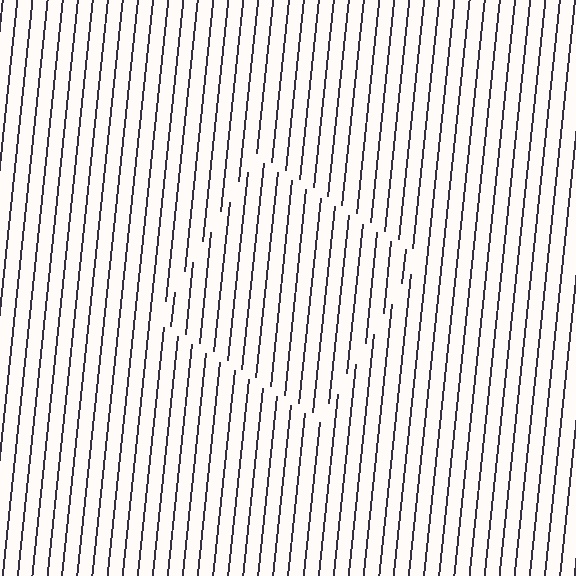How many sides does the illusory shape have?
4 sides — the line-ends trace a square.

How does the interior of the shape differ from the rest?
The interior of the shape contains the same grating, shifted by half a period — the contour is defined by the phase discontinuity where line-ends from the inner and outer gratings abut.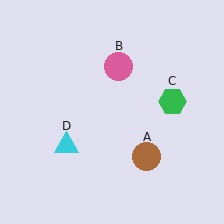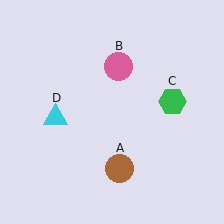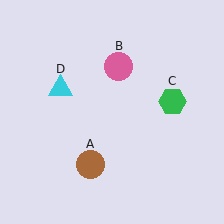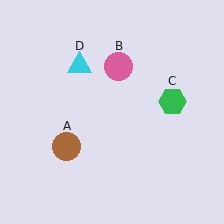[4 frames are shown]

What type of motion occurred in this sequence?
The brown circle (object A), cyan triangle (object D) rotated clockwise around the center of the scene.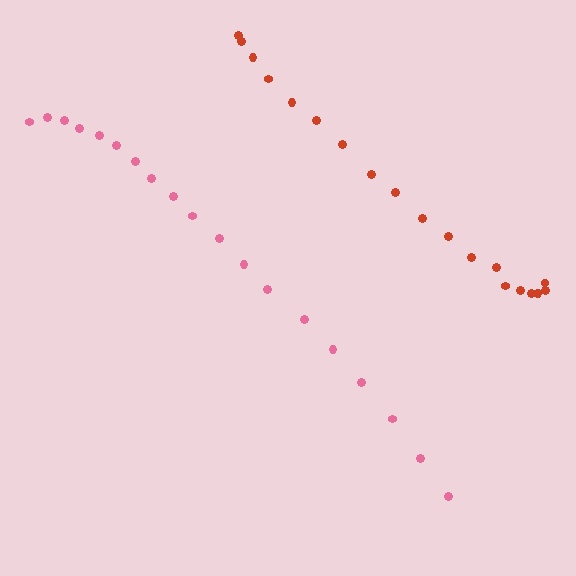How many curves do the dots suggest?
There are 2 distinct paths.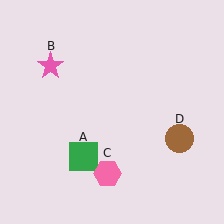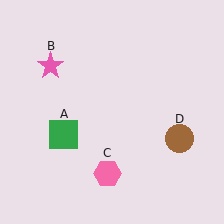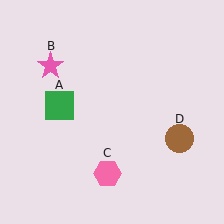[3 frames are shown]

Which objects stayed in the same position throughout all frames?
Pink star (object B) and pink hexagon (object C) and brown circle (object D) remained stationary.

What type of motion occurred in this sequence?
The green square (object A) rotated clockwise around the center of the scene.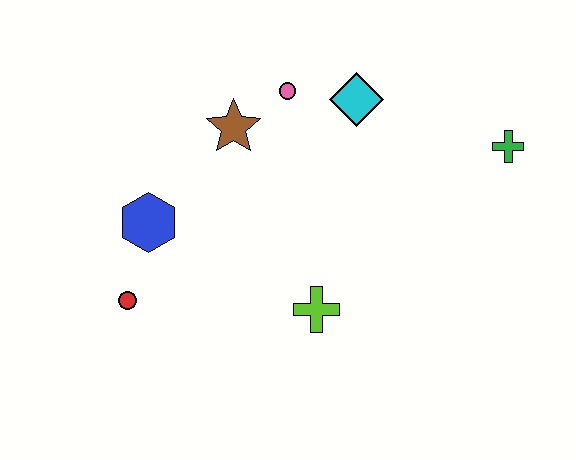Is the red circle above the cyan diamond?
No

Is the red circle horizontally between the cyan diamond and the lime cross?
No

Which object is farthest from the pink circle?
The red circle is farthest from the pink circle.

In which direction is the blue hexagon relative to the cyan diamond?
The blue hexagon is to the left of the cyan diamond.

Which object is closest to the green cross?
The cyan diamond is closest to the green cross.